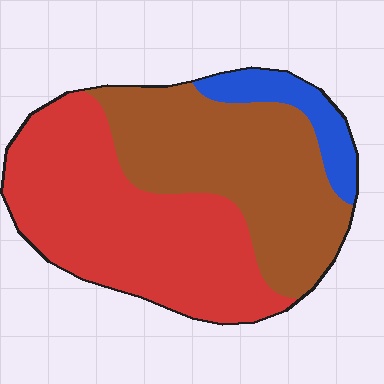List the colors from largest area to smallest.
From largest to smallest: red, brown, blue.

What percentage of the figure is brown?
Brown takes up about two fifths (2/5) of the figure.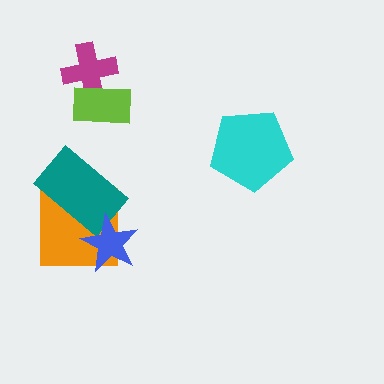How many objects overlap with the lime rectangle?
1 object overlaps with the lime rectangle.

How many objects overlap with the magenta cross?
1 object overlaps with the magenta cross.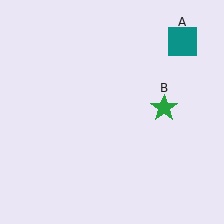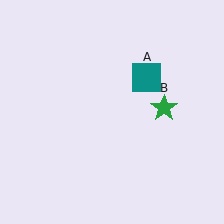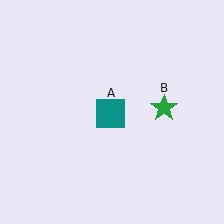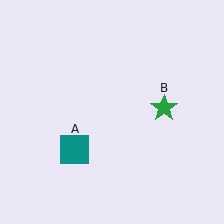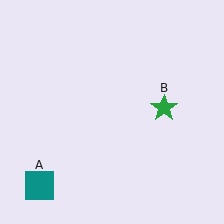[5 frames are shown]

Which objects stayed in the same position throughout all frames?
Green star (object B) remained stationary.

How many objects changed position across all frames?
1 object changed position: teal square (object A).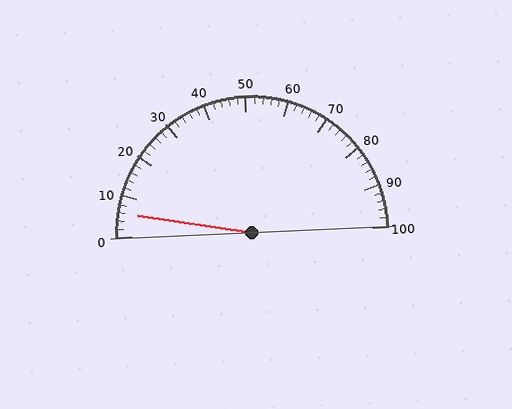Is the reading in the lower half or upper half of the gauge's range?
The reading is in the lower half of the range (0 to 100).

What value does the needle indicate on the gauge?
The needle indicates approximately 6.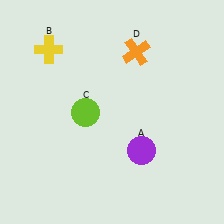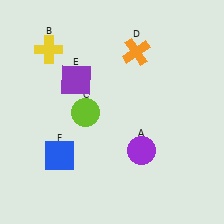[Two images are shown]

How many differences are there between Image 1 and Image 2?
There are 2 differences between the two images.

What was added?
A purple square (E), a blue square (F) were added in Image 2.